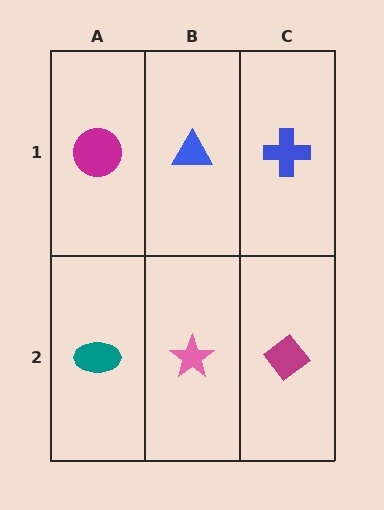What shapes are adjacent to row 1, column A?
A teal ellipse (row 2, column A), a blue triangle (row 1, column B).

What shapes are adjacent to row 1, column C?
A magenta diamond (row 2, column C), a blue triangle (row 1, column B).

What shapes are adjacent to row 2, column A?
A magenta circle (row 1, column A), a pink star (row 2, column B).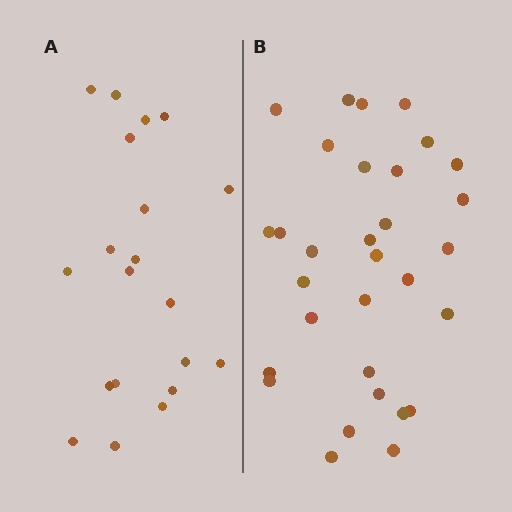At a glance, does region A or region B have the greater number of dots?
Region B (the right region) has more dots.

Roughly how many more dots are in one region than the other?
Region B has roughly 12 or so more dots than region A.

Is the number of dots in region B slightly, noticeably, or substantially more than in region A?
Region B has substantially more. The ratio is roughly 1.6 to 1.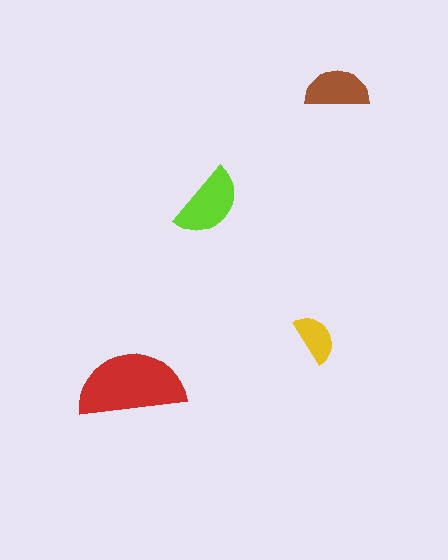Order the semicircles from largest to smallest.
the red one, the lime one, the brown one, the yellow one.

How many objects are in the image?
There are 4 objects in the image.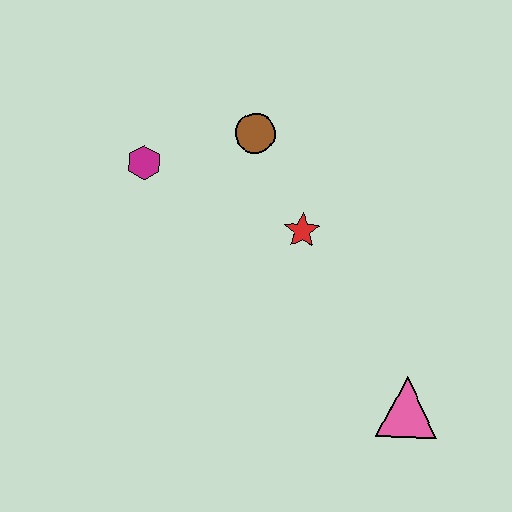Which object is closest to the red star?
The brown circle is closest to the red star.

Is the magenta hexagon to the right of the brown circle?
No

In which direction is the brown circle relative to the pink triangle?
The brown circle is above the pink triangle.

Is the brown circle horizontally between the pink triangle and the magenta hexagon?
Yes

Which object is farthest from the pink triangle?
The magenta hexagon is farthest from the pink triangle.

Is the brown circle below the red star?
No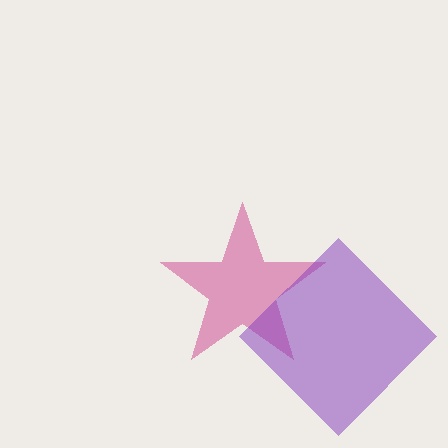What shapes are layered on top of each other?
The layered shapes are: a magenta star, a purple diamond.